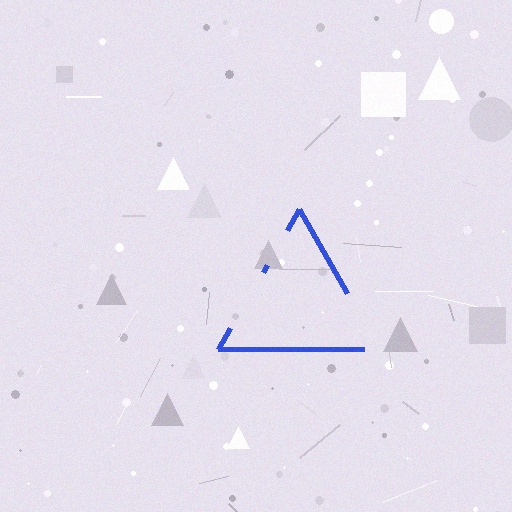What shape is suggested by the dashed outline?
The dashed outline suggests a triangle.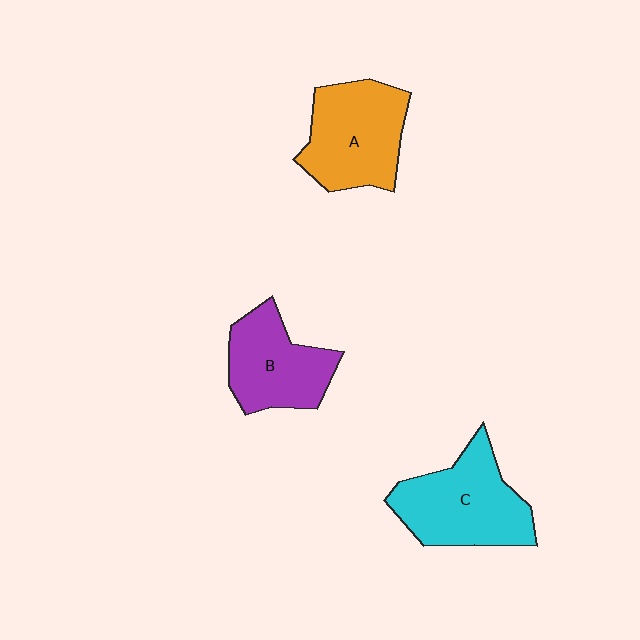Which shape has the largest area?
Shape C (cyan).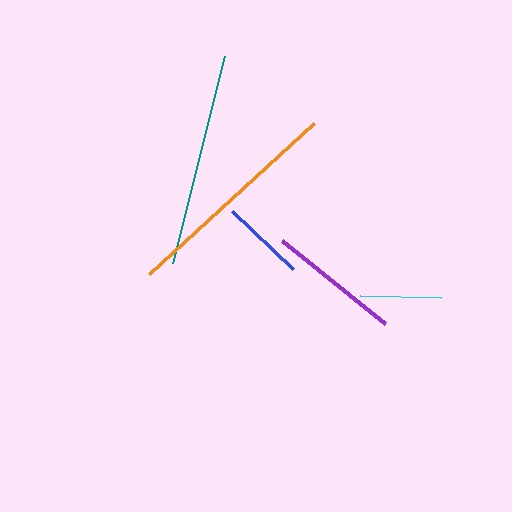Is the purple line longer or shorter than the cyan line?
The purple line is longer than the cyan line.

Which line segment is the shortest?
The cyan line is the shortest at approximately 81 pixels.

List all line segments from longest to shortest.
From longest to shortest: orange, teal, purple, blue, cyan.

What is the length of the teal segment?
The teal segment is approximately 214 pixels long.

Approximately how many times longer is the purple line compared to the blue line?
The purple line is approximately 1.6 times the length of the blue line.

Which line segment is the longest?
The orange line is the longest at approximately 224 pixels.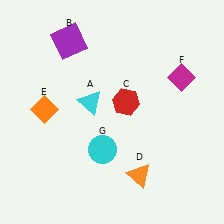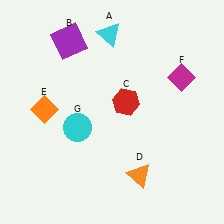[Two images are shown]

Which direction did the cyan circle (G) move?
The cyan circle (G) moved left.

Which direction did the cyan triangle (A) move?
The cyan triangle (A) moved up.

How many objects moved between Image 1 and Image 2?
2 objects moved between the two images.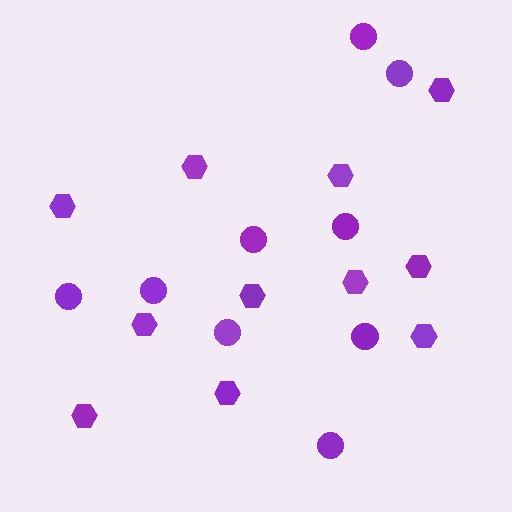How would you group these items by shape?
There are 2 groups: one group of hexagons (11) and one group of circles (9).